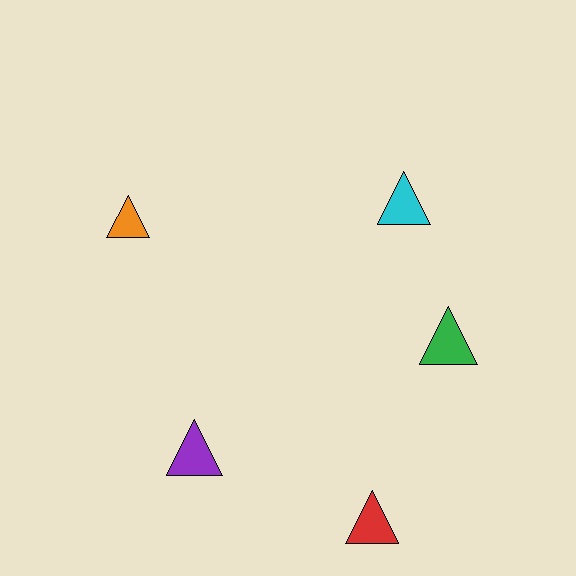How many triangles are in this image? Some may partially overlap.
There are 5 triangles.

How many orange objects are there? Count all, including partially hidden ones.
There is 1 orange object.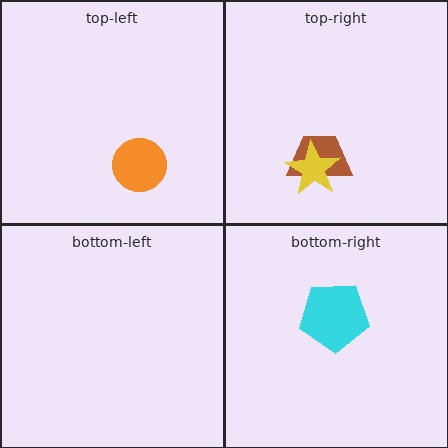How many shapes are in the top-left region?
1.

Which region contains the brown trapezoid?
The top-right region.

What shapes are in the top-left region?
The orange circle.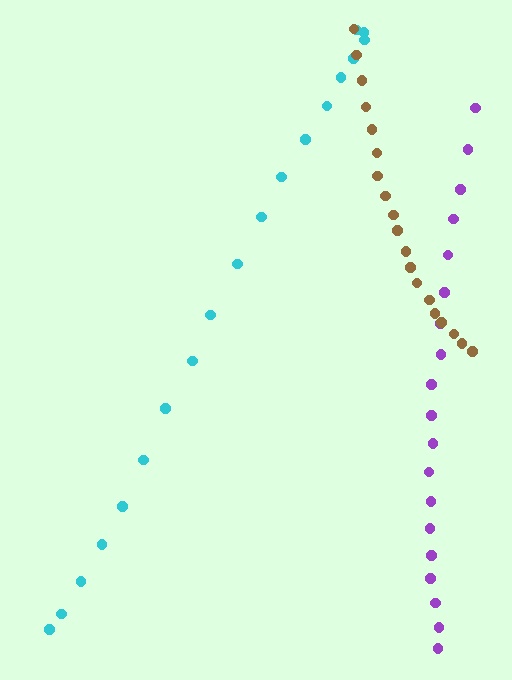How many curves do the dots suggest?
There are 3 distinct paths.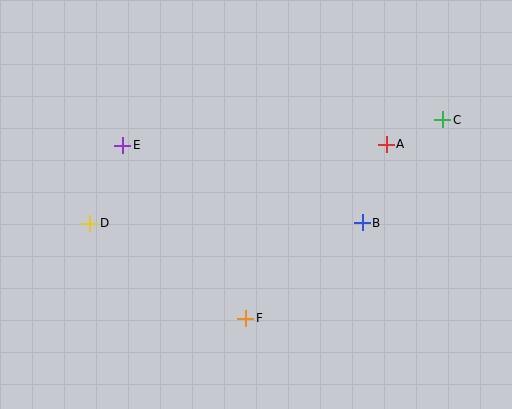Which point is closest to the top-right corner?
Point C is closest to the top-right corner.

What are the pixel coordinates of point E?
Point E is at (123, 145).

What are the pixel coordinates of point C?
Point C is at (443, 120).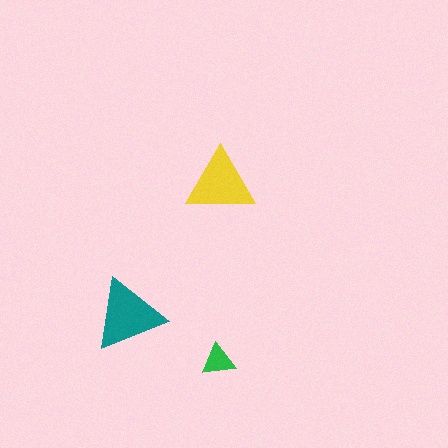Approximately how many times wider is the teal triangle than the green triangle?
About 2 times wider.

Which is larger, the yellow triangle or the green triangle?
The yellow one.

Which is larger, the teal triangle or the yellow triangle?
The teal one.